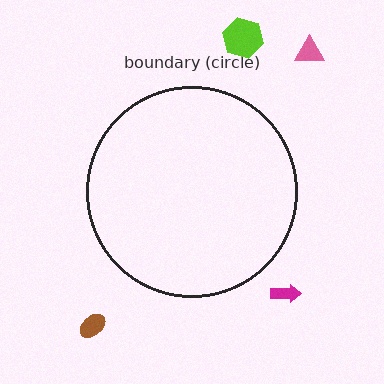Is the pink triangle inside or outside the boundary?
Outside.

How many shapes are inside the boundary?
0 inside, 4 outside.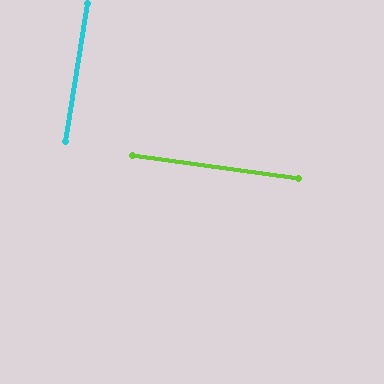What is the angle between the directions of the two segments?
Approximately 89 degrees.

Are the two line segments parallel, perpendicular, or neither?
Perpendicular — they meet at approximately 89°.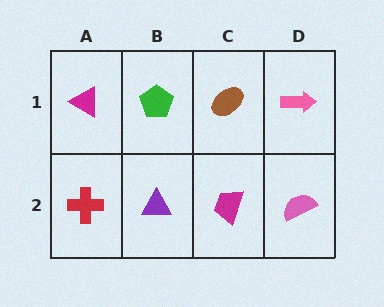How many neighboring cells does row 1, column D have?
2.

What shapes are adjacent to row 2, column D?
A pink arrow (row 1, column D), a magenta trapezoid (row 2, column C).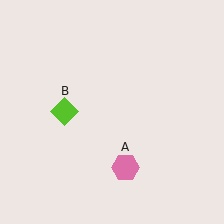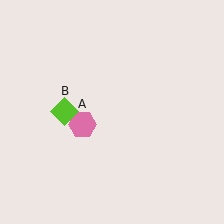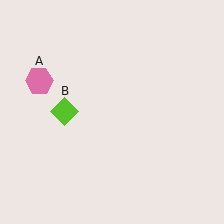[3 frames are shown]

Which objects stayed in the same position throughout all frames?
Lime diamond (object B) remained stationary.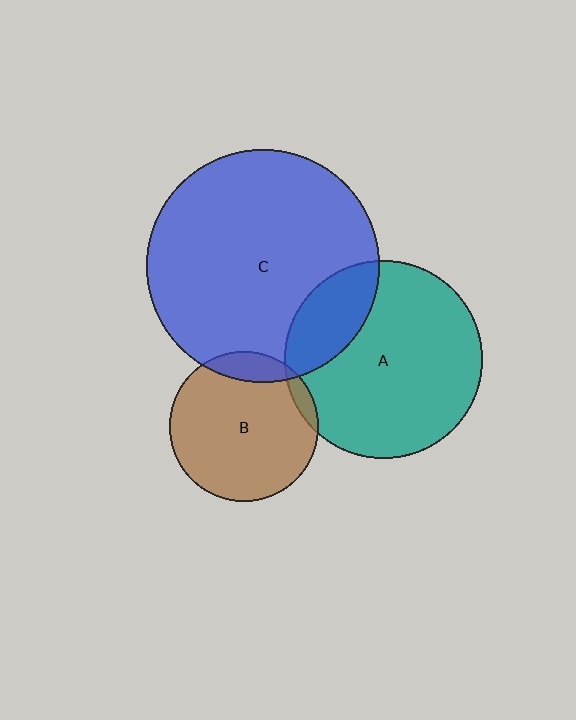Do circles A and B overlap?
Yes.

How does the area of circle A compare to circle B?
Approximately 1.8 times.